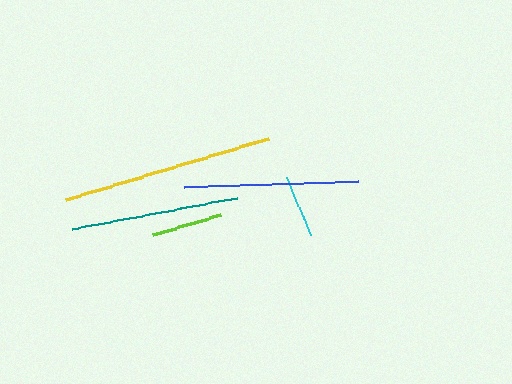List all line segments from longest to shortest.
From longest to shortest: yellow, blue, teal, lime, cyan.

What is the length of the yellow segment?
The yellow segment is approximately 212 pixels long.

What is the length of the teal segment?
The teal segment is approximately 168 pixels long.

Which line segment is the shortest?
The cyan line is the shortest at approximately 64 pixels.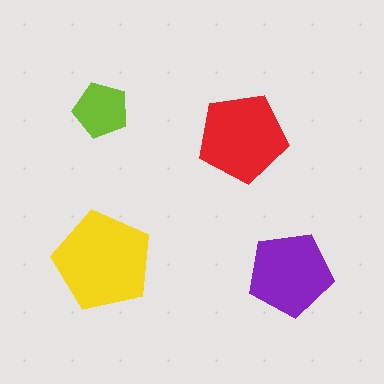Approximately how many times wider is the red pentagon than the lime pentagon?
About 1.5 times wider.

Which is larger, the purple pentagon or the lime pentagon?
The purple one.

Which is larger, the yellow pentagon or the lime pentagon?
The yellow one.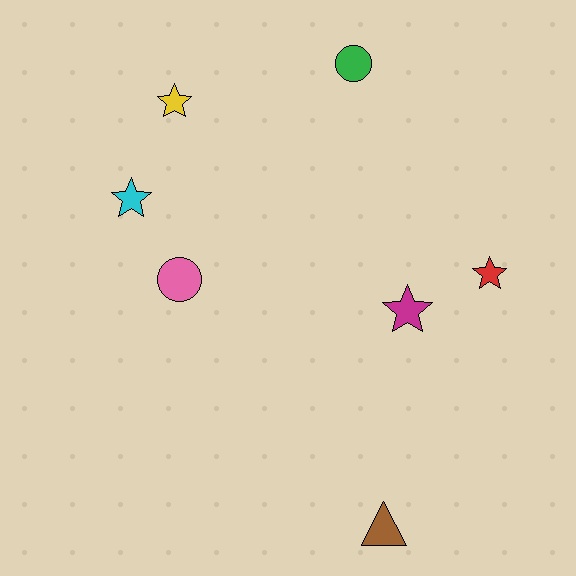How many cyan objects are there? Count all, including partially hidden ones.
There is 1 cyan object.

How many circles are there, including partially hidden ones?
There are 2 circles.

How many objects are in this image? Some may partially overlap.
There are 7 objects.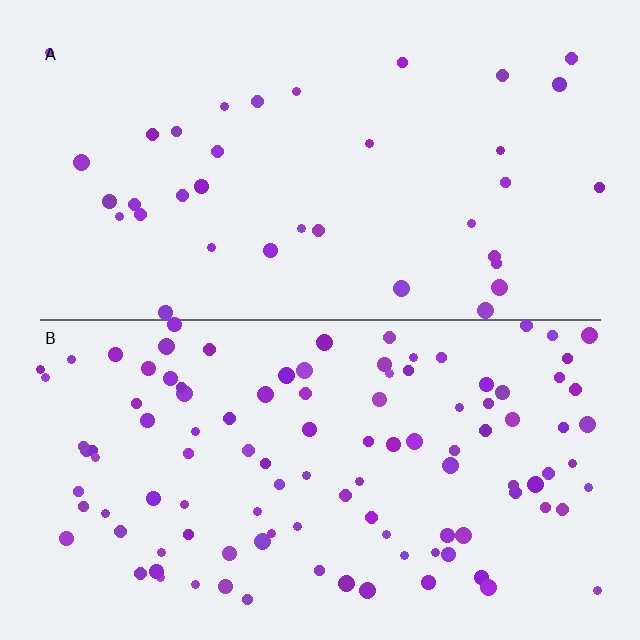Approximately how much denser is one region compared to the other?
Approximately 3.0× — region B over region A.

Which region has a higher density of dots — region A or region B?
B (the bottom).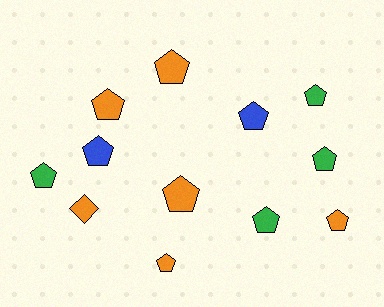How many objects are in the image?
There are 12 objects.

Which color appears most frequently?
Orange, with 6 objects.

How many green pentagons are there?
There are 4 green pentagons.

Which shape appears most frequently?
Pentagon, with 11 objects.